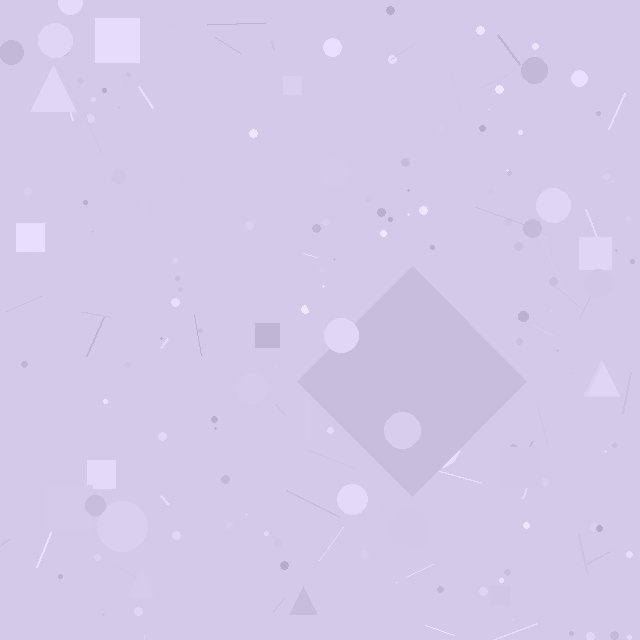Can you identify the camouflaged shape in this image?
The camouflaged shape is a diamond.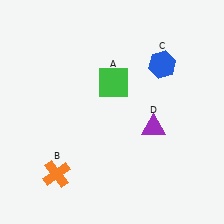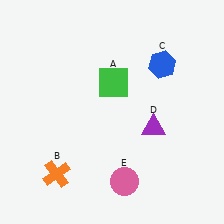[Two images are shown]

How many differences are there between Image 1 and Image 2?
There is 1 difference between the two images.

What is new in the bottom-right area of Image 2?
A pink circle (E) was added in the bottom-right area of Image 2.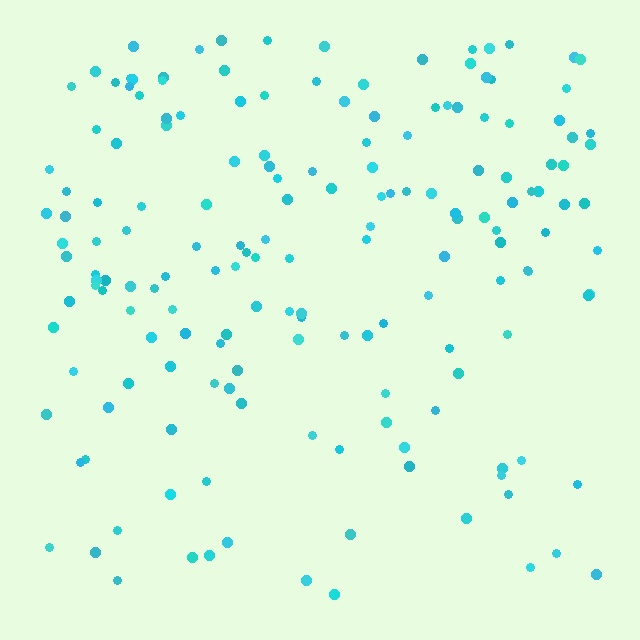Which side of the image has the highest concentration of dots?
The top.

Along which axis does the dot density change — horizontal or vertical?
Vertical.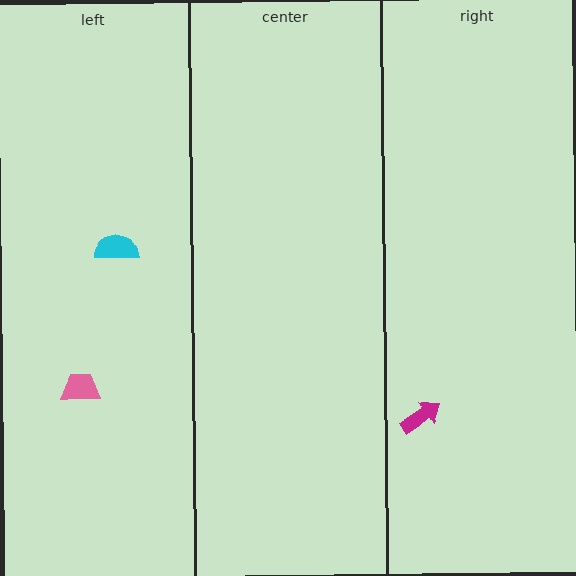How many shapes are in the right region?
1.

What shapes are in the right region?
The magenta arrow.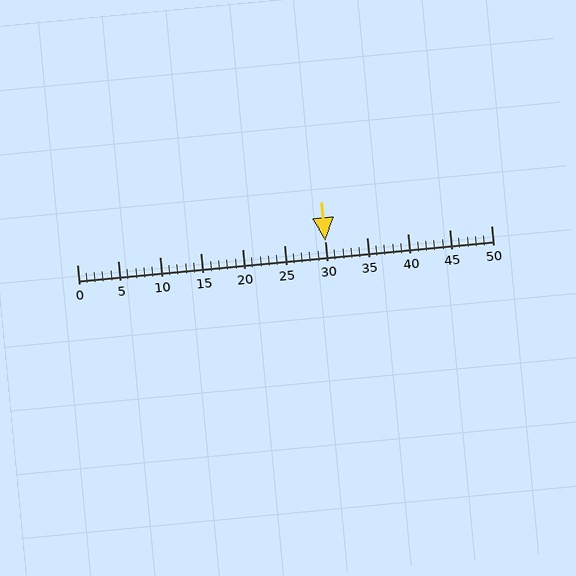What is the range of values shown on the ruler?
The ruler shows values from 0 to 50.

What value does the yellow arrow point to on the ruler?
The yellow arrow points to approximately 30.